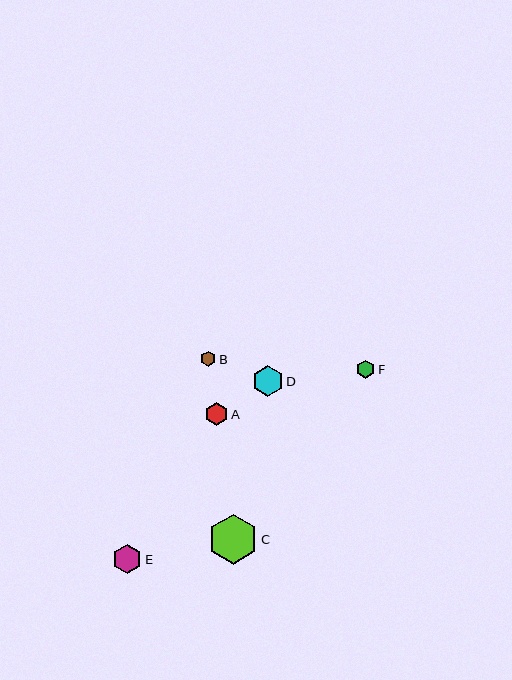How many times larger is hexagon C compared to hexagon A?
Hexagon C is approximately 2.2 times the size of hexagon A.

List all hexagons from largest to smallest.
From largest to smallest: C, D, E, A, F, B.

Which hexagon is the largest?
Hexagon C is the largest with a size of approximately 50 pixels.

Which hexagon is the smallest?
Hexagon B is the smallest with a size of approximately 15 pixels.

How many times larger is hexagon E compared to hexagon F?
Hexagon E is approximately 1.6 times the size of hexagon F.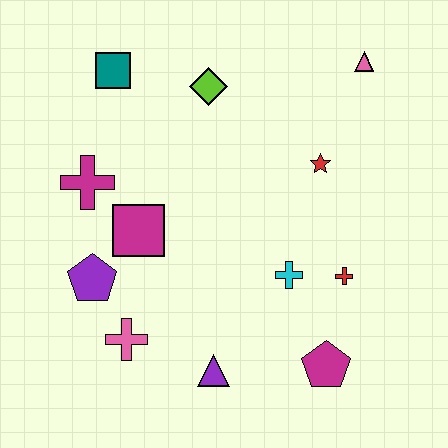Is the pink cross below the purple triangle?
No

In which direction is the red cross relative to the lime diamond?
The red cross is below the lime diamond.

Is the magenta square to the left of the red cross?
Yes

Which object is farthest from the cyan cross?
The teal square is farthest from the cyan cross.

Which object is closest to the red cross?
The cyan cross is closest to the red cross.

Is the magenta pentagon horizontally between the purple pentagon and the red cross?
Yes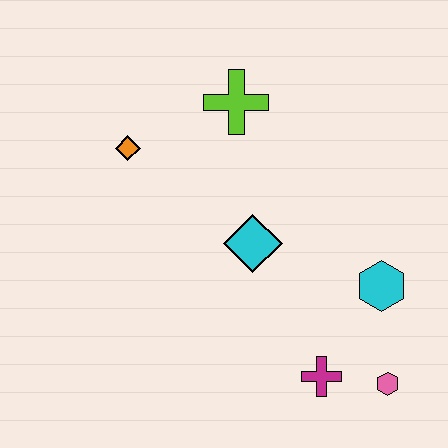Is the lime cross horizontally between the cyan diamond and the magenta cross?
No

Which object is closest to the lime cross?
The orange diamond is closest to the lime cross.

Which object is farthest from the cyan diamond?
The pink hexagon is farthest from the cyan diamond.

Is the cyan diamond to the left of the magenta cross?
Yes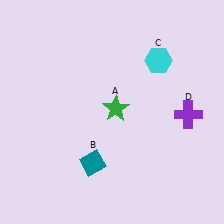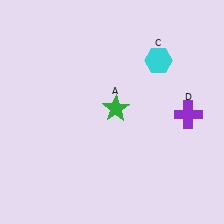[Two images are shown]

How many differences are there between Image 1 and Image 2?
There is 1 difference between the two images.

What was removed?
The teal diamond (B) was removed in Image 2.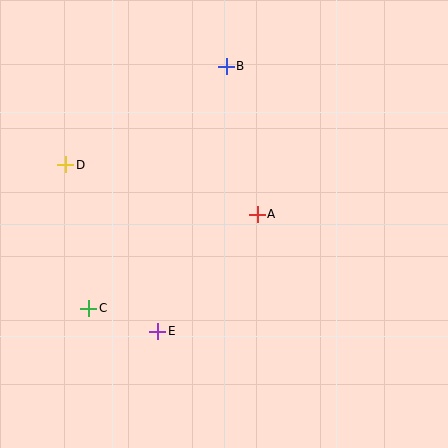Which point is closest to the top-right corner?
Point B is closest to the top-right corner.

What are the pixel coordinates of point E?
Point E is at (158, 331).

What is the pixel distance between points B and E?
The distance between B and E is 274 pixels.